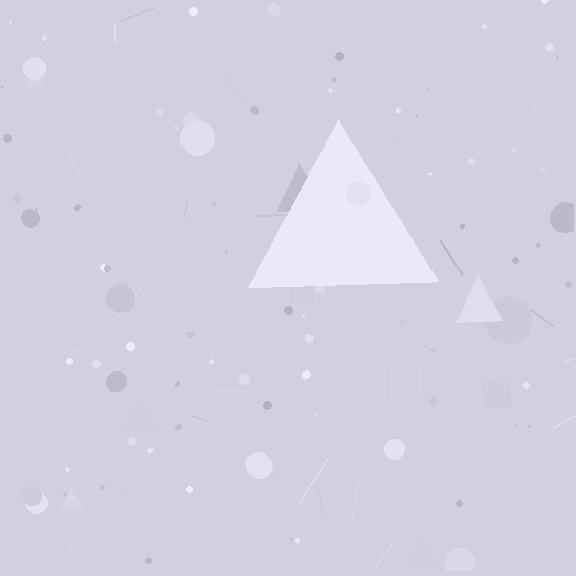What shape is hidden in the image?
A triangle is hidden in the image.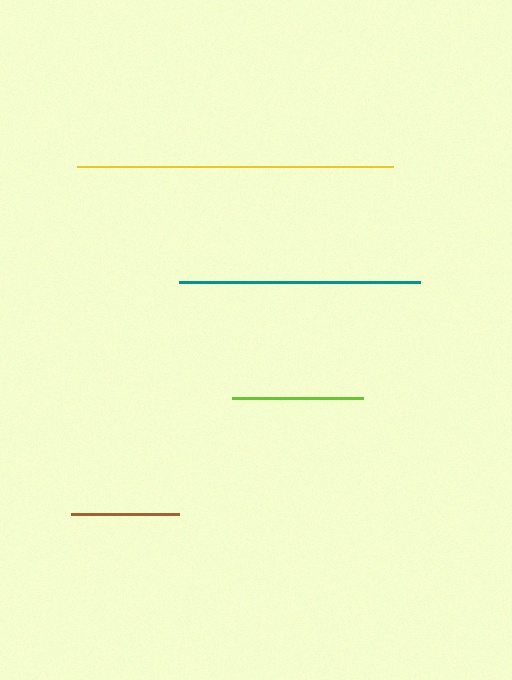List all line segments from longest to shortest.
From longest to shortest: yellow, teal, lime, brown.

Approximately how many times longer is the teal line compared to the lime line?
The teal line is approximately 1.8 times the length of the lime line.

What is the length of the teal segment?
The teal segment is approximately 242 pixels long.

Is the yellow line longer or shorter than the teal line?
The yellow line is longer than the teal line.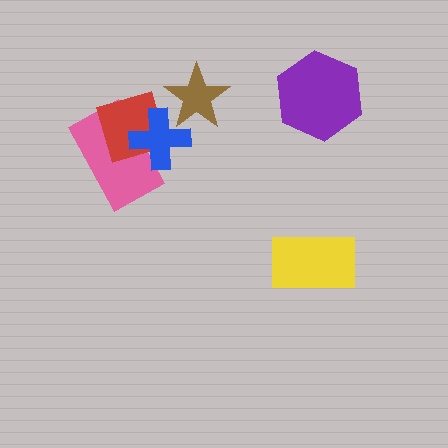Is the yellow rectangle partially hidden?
No, no other shape covers it.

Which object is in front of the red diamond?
The blue cross is in front of the red diamond.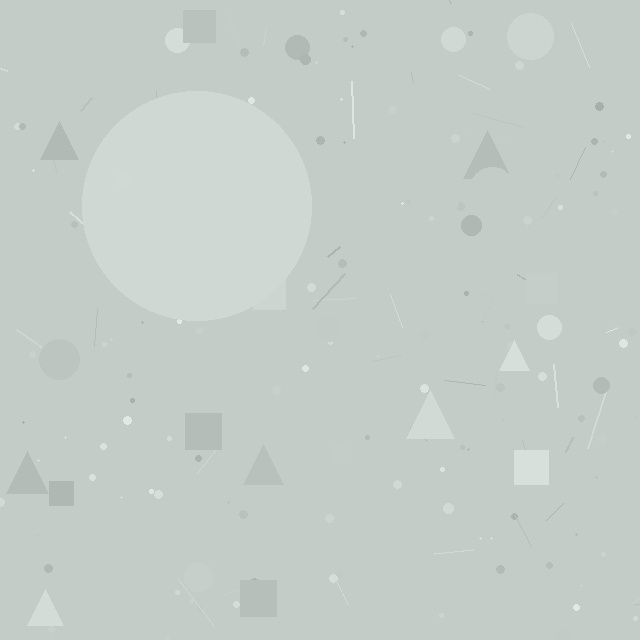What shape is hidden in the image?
A circle is hidden in the image.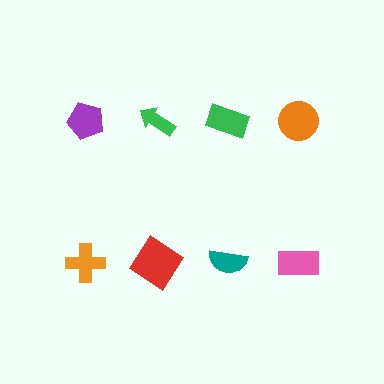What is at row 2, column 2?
A red diamond.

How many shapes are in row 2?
4 shapes.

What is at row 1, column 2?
A green arrow.